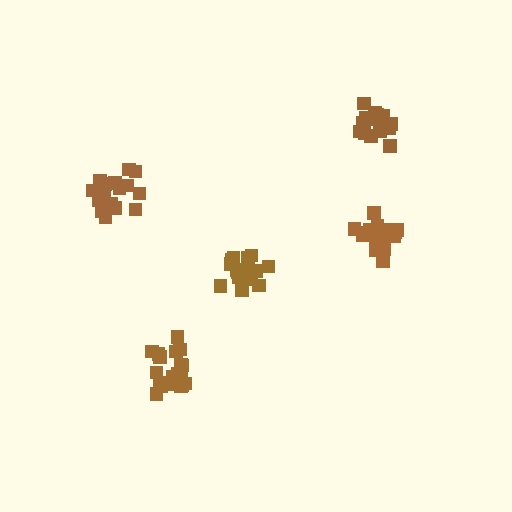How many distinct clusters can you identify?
There are 5 distinct clusters.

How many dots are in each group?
Group 1: 17 dots, Group 2: 17 dots, Group 3: 20 dots, Group 4: 19 dots, Group 5: 20 dots (93 total).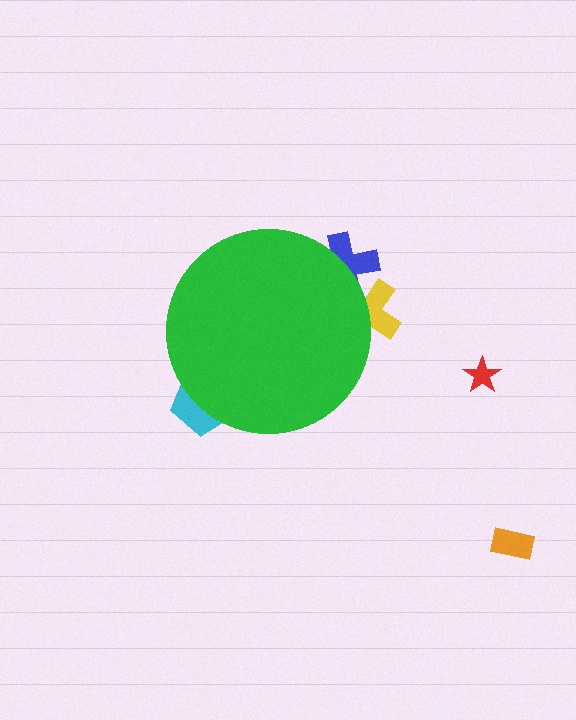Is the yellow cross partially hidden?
Yes, the yellow cross is partially hidden behind the green circle.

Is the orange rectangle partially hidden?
No, the orange rectangle is fully visible.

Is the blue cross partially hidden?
Yes, the blue cross is partially hidden behind the green circle.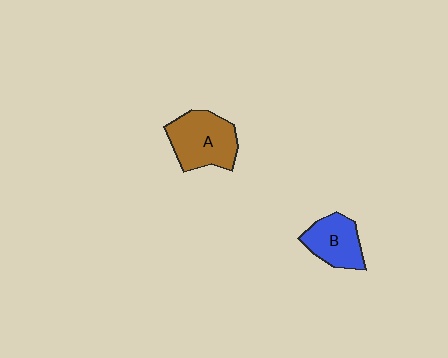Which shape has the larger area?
Shape A (brown).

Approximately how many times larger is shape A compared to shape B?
Approximately 1.3 times.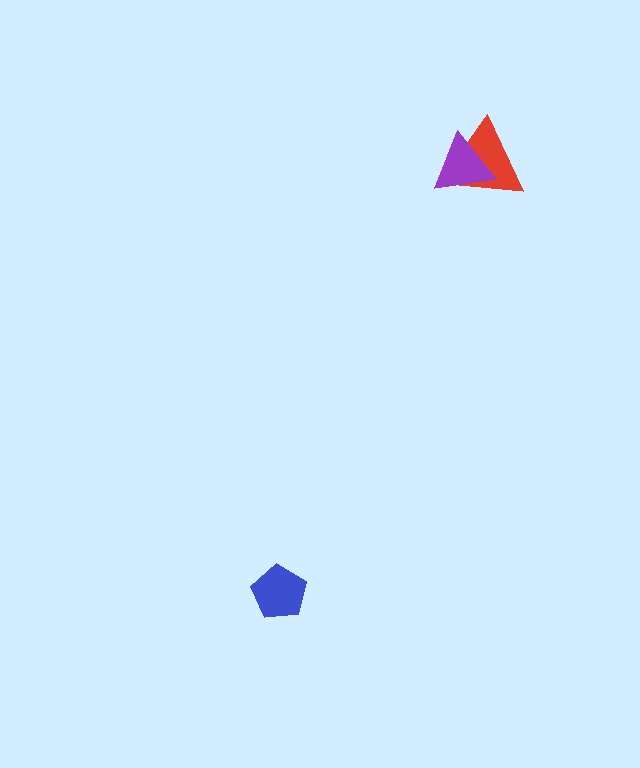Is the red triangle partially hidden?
Yes, it is partially covered by another shape.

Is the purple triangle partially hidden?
No, no other shape covers it.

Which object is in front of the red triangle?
The purple triangle is in front of the red triangle.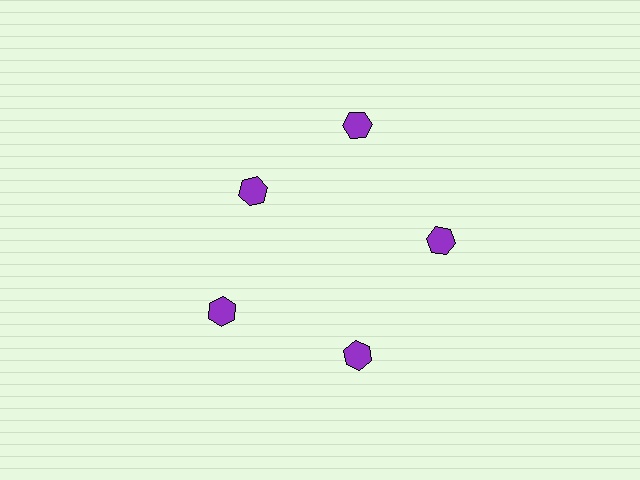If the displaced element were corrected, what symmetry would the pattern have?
It would have 5-fold rotational symmetry — the pattern would map onto itself every 72 degrees.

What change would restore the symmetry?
The symmetry would be restored by moving it outward, back onto the ring so that all 5 hexagons sit at equal angles and equal distance from the center.